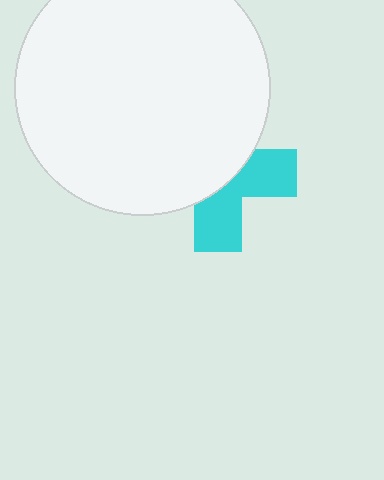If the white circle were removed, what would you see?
You would see the complete cyan cross.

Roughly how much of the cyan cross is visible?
A small part of it is visible (roughly 43%).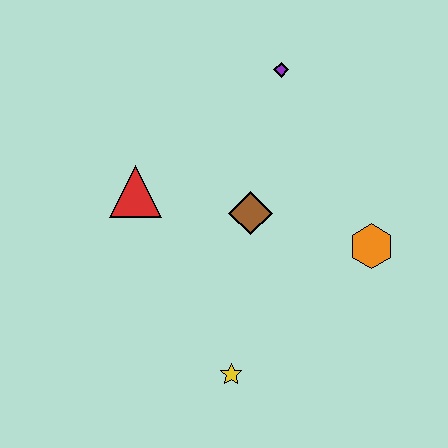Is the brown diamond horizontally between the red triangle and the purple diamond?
Yes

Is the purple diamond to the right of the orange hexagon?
No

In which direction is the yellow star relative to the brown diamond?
The yellow star is below the brown diamond.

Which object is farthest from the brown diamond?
The yellow star is farthest from the brown diamond.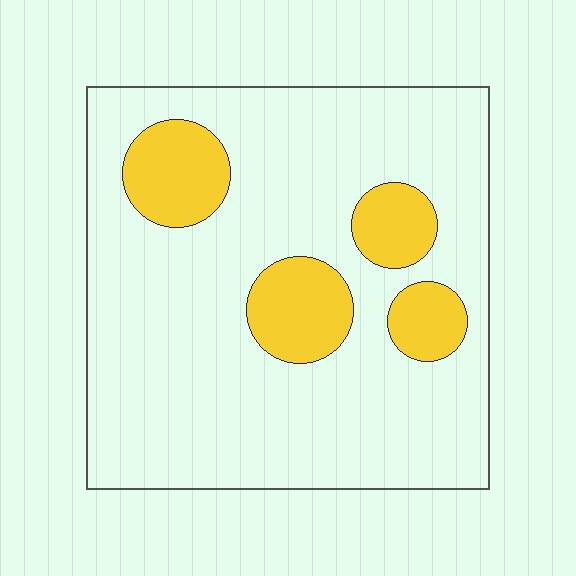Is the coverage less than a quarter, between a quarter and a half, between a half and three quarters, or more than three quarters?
Less than a quarter.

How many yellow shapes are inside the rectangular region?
4.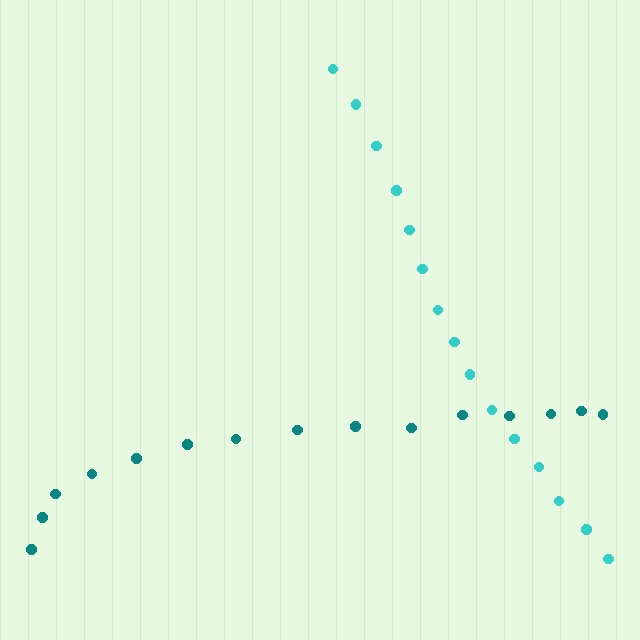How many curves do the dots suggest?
There are 2 distinct paths.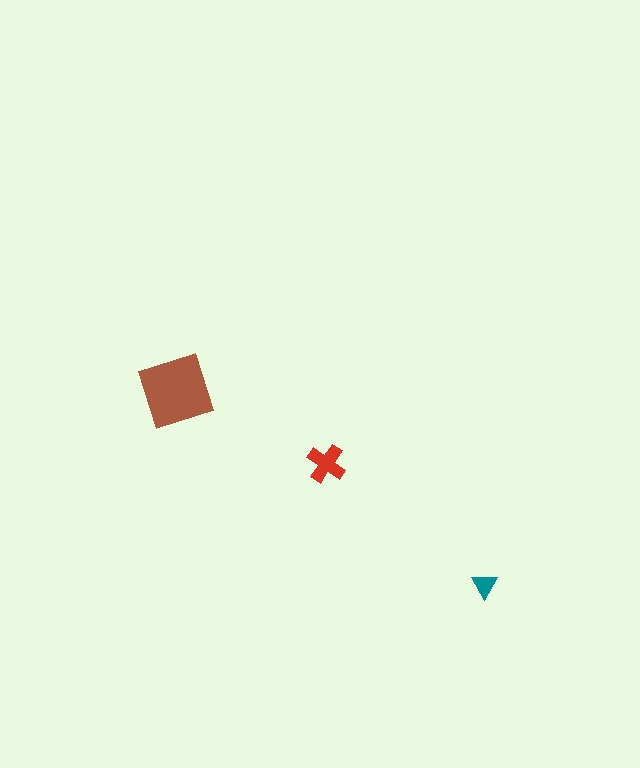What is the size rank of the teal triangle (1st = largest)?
3rd.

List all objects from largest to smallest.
The brown diamond, the red cross, the teal triangle.